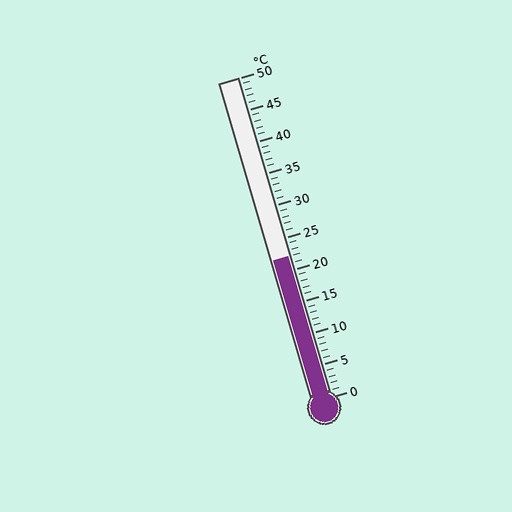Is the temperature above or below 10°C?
The temperature is above 10°C.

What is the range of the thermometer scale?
The thermometer scale ranges from 0°C to 50°C.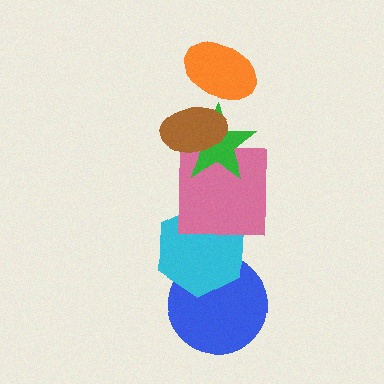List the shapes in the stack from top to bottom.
From top to bottom: the orange ellipse, the brown ellipse, the green star, the pink square, the cyan hexagon, the blue circle.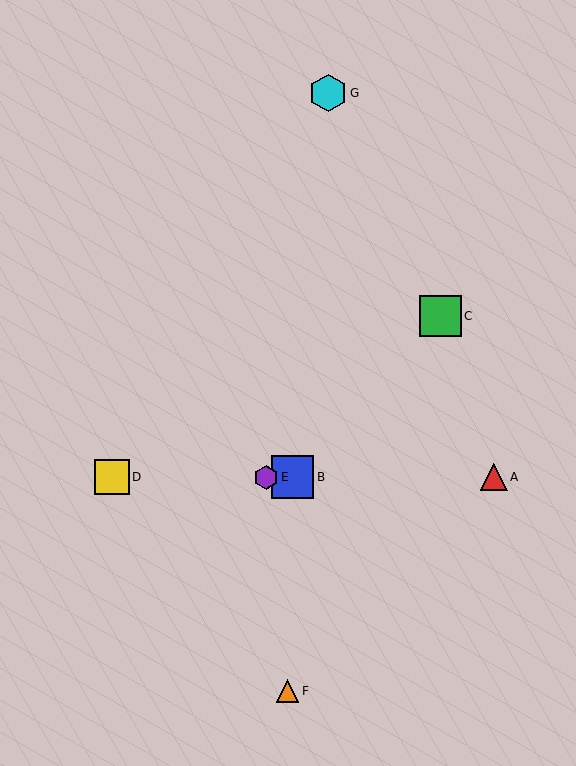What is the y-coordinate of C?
Object C is at y≈316.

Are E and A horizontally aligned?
Yes, both are at y≈477.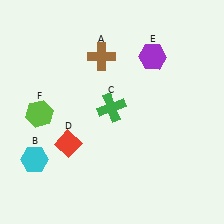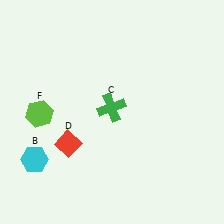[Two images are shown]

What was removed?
The purple hexagon (E), the brown cross (A) were removed in Image 2.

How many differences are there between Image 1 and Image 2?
There are 2 differences between the two images.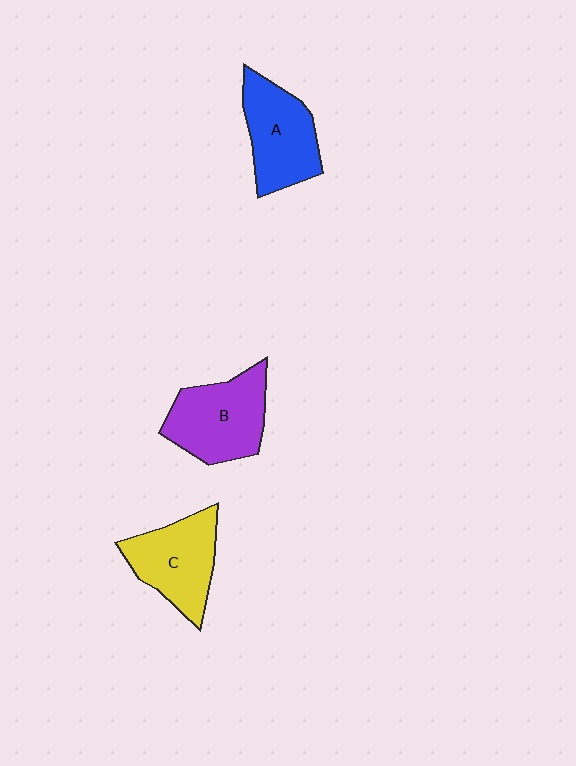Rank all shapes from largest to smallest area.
From largest to smallest: B (purple), A (blue), C (yellow).